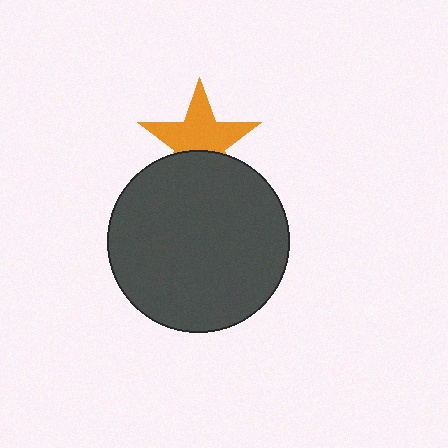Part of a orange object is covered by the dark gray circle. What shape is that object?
It is a star.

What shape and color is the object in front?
The object in front is a dark gray circle.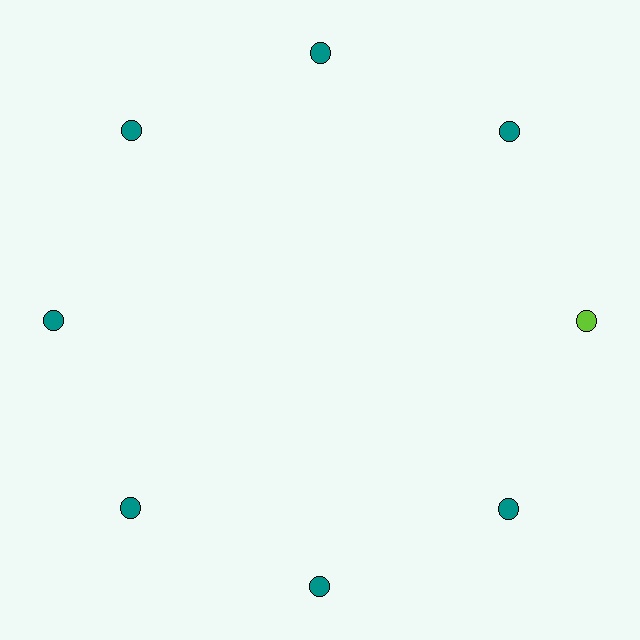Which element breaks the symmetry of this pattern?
The lime circle at roughly the 3 o'clock position breaks the symmetry. All other shapes are teal circles.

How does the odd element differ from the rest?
It has a different color: lime instead of teal.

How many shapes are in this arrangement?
There are 8 shapes arranged in a ring pattern.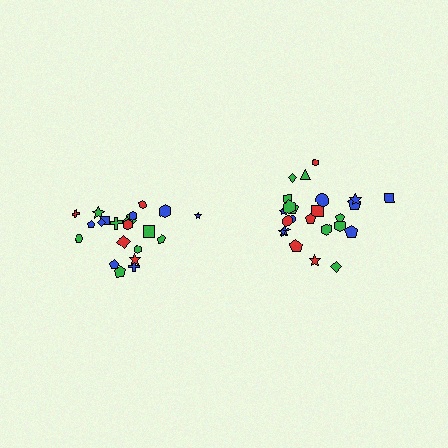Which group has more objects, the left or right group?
The right group.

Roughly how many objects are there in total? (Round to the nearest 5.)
Roughly 45 objects in total.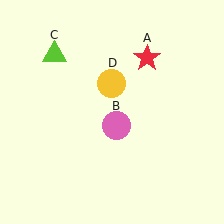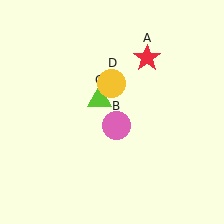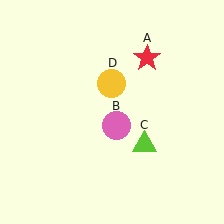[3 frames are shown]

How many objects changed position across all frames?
1 object changed position: lime triangle (object C).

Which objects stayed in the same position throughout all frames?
Red star (object A) and pink circle (object B) and yellow circle (object D) remained stationary.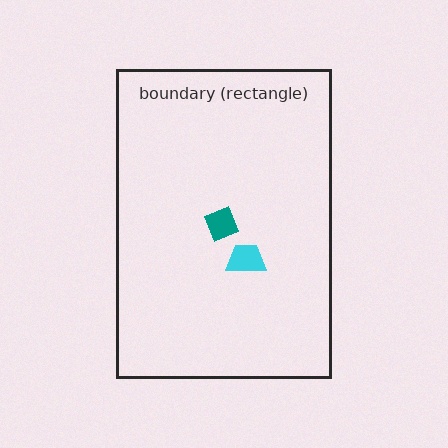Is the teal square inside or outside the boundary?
Inside.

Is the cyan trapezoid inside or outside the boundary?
Inside.